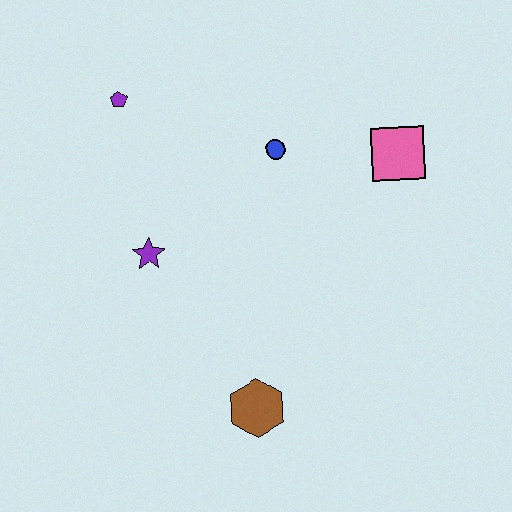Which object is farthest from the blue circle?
The brown hexagon is farthest from the blue circle.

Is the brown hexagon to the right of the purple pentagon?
Yes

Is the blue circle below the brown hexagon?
No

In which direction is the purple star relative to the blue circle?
The purple star is to the left of the blue circle.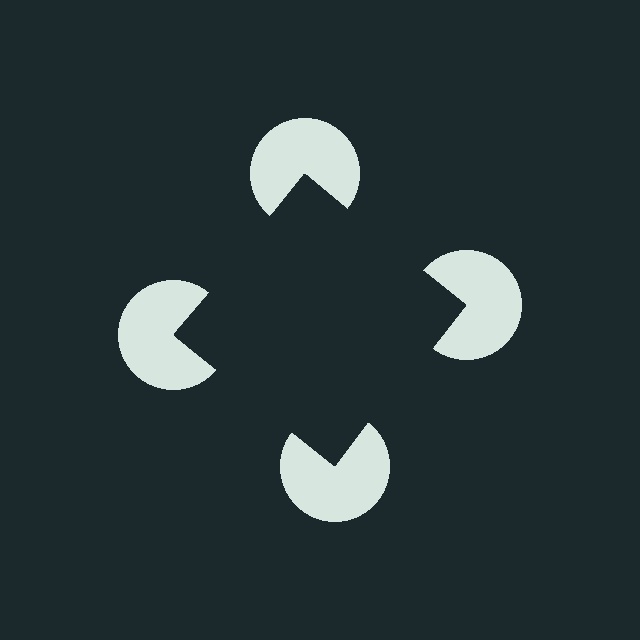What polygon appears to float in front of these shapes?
An illusory square — its edges are inferred from the aligned wedge cuts in the pac-man discs, not physically drawn.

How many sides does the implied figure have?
4 sides.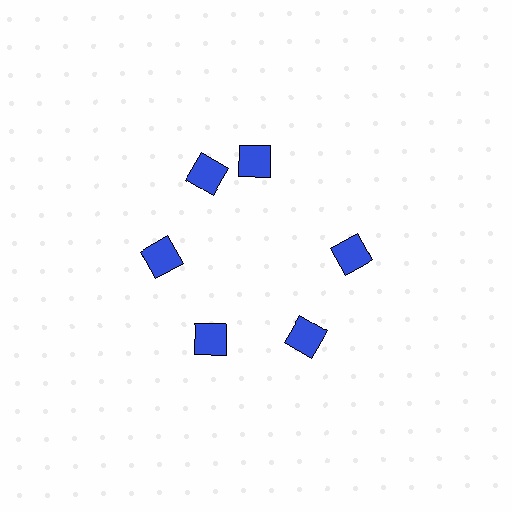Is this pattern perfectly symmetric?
No. The 6 blue diamonds are arranged in a ring, but one element near the 1 o'clock position is rotated out of alignment along the ring, breaking the 6-fold rotational symmetry.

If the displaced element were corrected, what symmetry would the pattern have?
It would have 6-fold rotational symmetry — the pattern would map onto itself every 60 degrees.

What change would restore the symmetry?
The symmetry would be restored by rotating it back into even spacing with its neighbors so that all 6 diamonds sit at equal angles and equal distance from the center.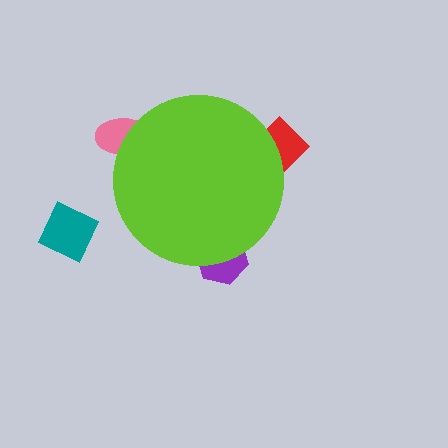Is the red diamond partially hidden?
Yes, the red diamond is partially hidden behind the lime circle.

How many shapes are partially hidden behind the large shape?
3 shapes are partially hidden.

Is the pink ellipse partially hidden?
Yes, the pink ellipse is partially hidden behind the lime circle.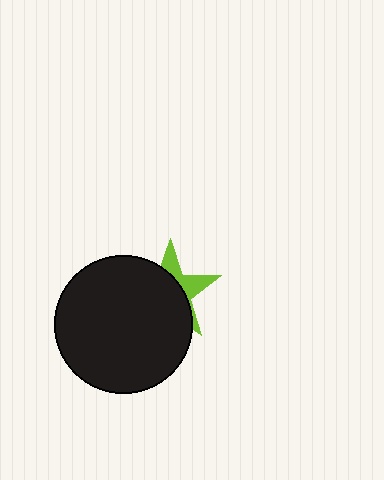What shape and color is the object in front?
The object in front is a black circle.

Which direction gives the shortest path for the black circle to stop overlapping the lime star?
Moving toward the lower-left gives the shortest separation.